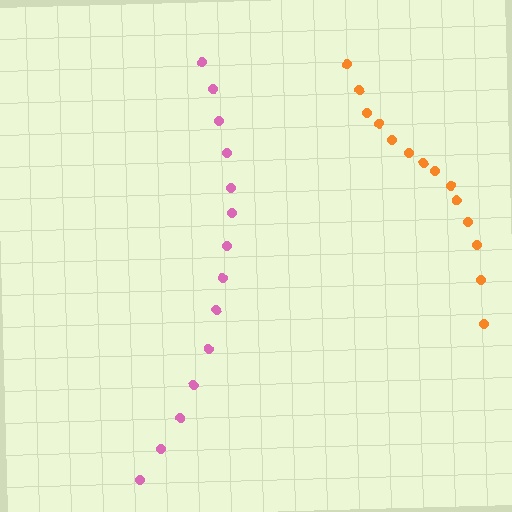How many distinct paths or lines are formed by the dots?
There are 2 distinct paths.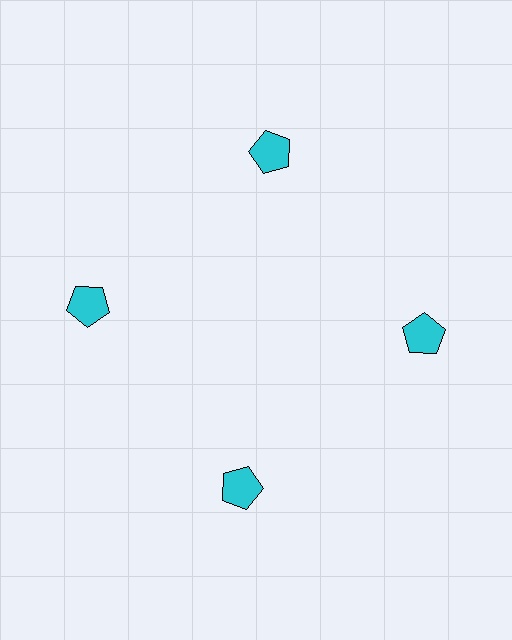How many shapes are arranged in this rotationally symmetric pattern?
There are 4 shapes, arranged in 4 groups of 1.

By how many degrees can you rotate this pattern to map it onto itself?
The pattern maps onto itself every 90 degrees of rotation.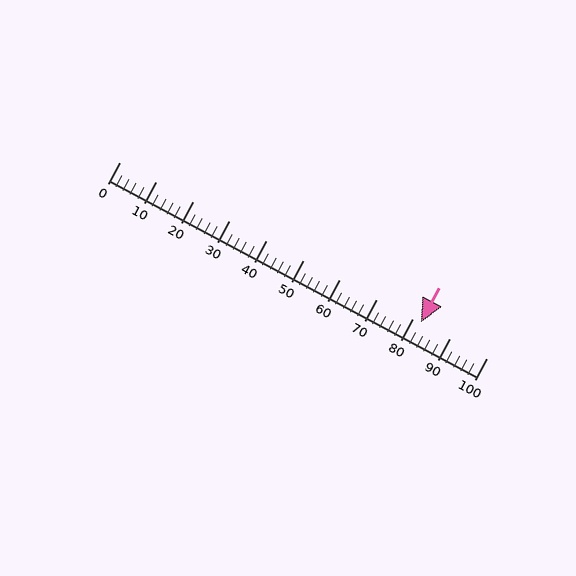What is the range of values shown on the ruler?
The ruler shows values from 0 to 100.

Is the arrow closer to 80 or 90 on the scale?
The arrow is closer to 80.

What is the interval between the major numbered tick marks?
The major tick marks are spaced 10 units apart.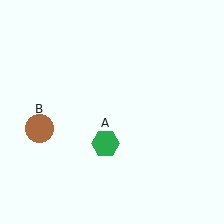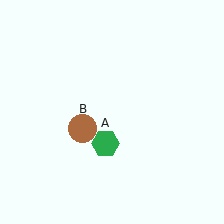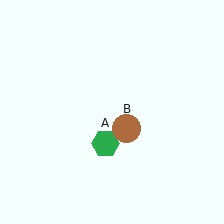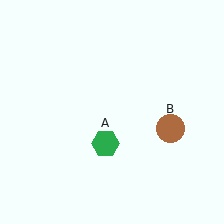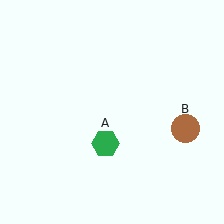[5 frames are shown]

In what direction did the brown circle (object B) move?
The brown circle (object B) moved right.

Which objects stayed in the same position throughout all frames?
Green hexagon (object A) remained stationary.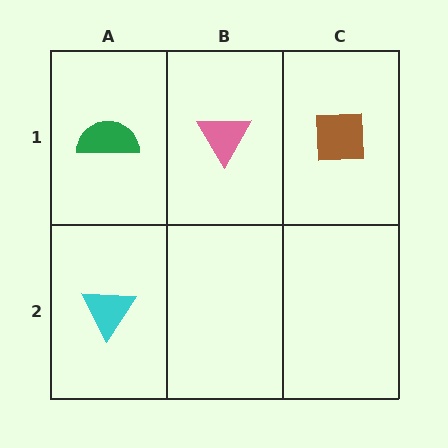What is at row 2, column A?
A cyan triangle.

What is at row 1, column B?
A pink triangle.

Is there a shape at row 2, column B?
No, that cell is empty.